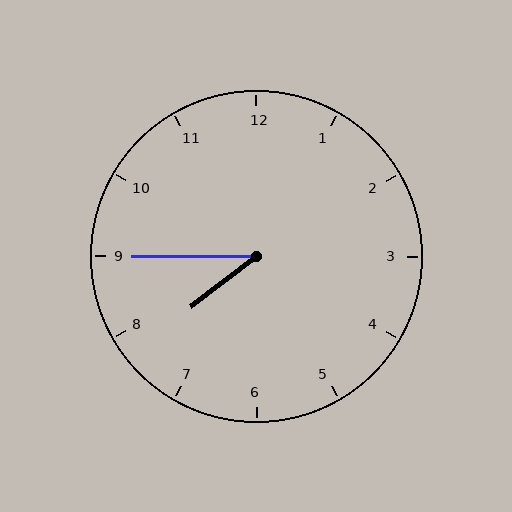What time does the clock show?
7:45.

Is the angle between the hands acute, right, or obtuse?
It is acute.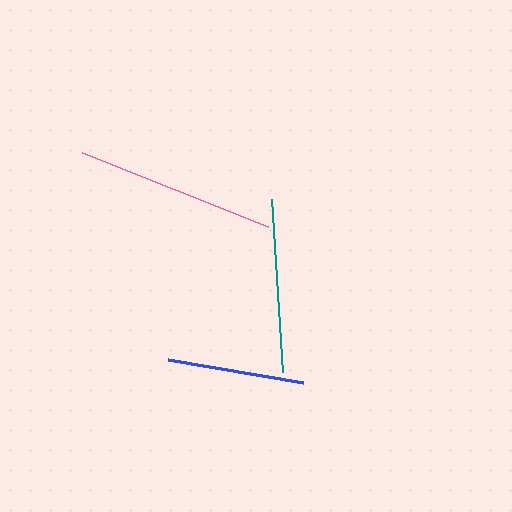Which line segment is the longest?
The pink line is the longest at approximately 200 pixels.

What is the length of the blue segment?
The blue segment is approximately 138 pixels long.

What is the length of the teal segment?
The teal segment is approximately 173 pixels long.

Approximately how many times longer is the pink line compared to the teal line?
The pink line is approximately 1.2 times the length of the teal line.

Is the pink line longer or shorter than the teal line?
The pink line is longer than the teal line.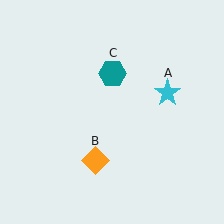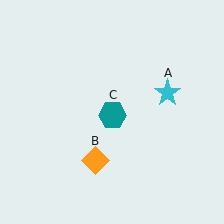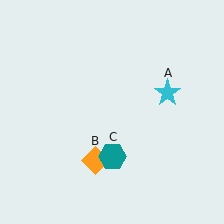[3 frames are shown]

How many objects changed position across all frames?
1 object changed position: teal hexagon (object C).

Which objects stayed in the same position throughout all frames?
Cyan star (object A) and orange diamond (object B) remained stationary.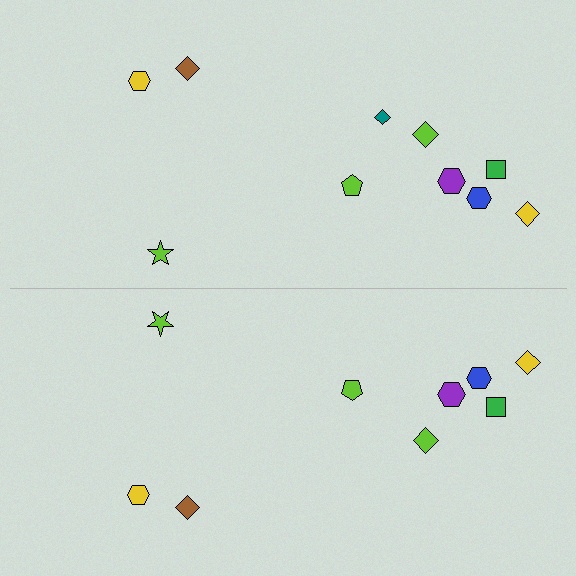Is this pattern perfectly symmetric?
No, the pattern is not perfectly symmetric. A teal diamond is missing from the bottom side.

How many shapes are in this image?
There are 19 shapes in this image.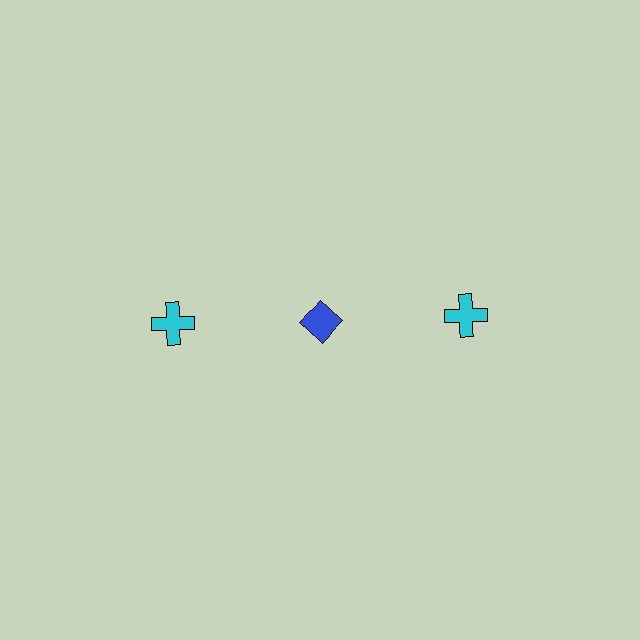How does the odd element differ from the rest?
It differs in both color (blue instead of cyan) and shape (diamond instead of cross).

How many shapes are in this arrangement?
There are 3 shapes arranged in a grid pattern.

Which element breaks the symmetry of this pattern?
The blue diamond in the top row, second from left column breaks the symmetry. All other shapes are cyan crosses.